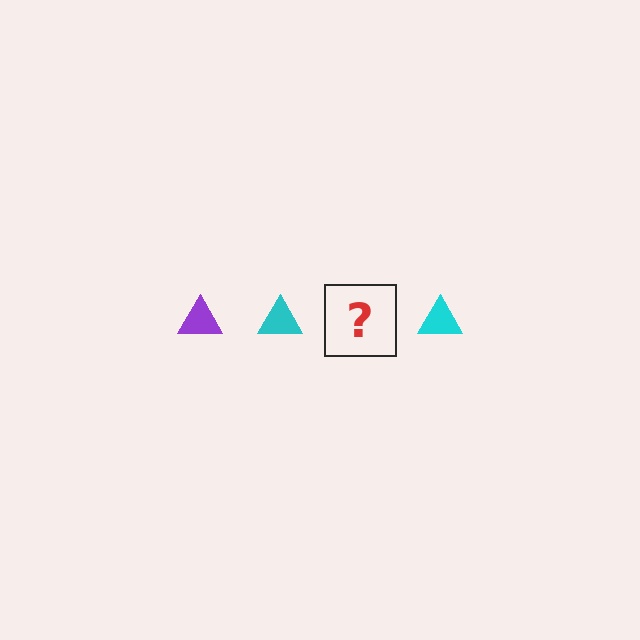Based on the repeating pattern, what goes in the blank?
The blank should be a purple triangle.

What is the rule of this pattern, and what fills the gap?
The rule is that the pattern cycles through purple, cyan triangles. The gap should be filled with a purple triangle.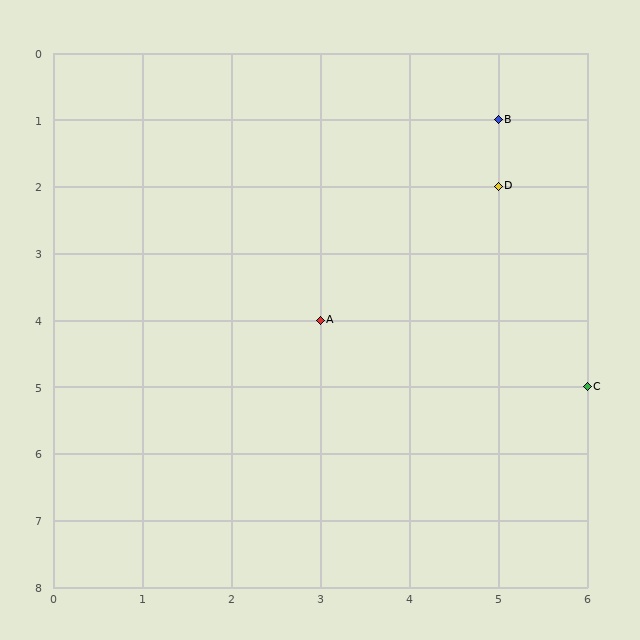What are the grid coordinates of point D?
Point D is at grid coordinates (5, 2).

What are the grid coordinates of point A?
Point A is at grid coordinates (3, 4).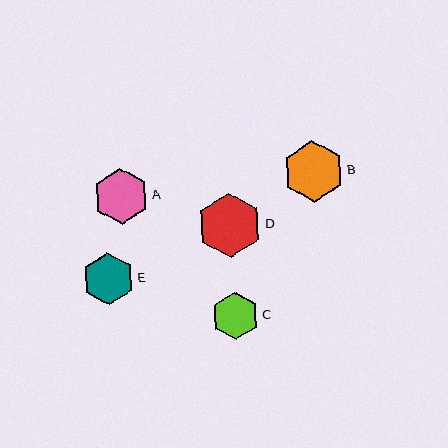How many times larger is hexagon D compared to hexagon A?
Hexagon D is approximately 1.2 times the size of hexagon A.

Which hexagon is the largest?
Hexagon D is the largest with a size of approximately 64 pixels.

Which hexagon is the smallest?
Hexagon C is the smallest with a size of approximately 48 pixels.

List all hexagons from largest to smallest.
From largest to smallest: D, B, A, E, C.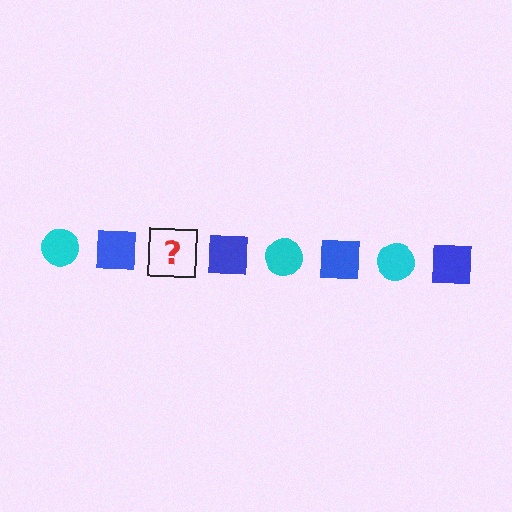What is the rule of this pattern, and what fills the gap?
The rule is that the pattern alternates between cyan circle and blue square. The gap should be filled with a cyan circle.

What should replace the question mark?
The question mark should be replaced with a cyan circle.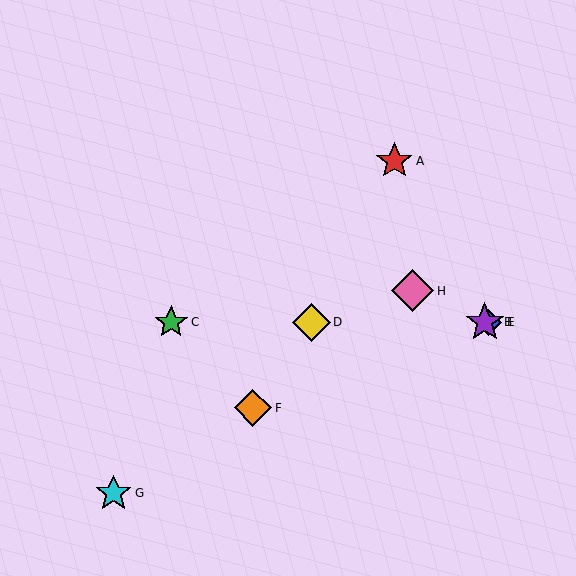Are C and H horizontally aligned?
No, C is at y≈322 and H is at y≈291.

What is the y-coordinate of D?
Object D is at y≈322.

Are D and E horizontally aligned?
Yes, both are at y≈322.